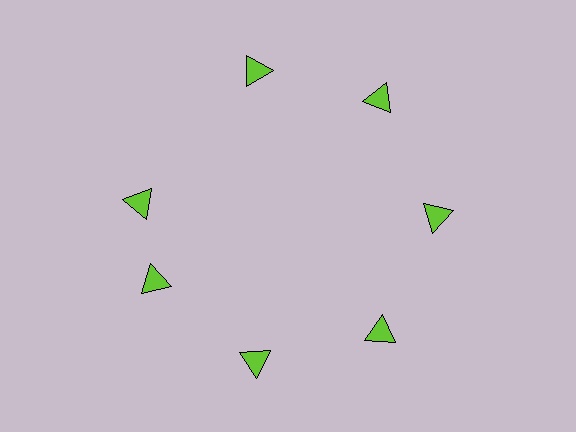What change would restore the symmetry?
The symmetry would be restored by rotating it back into even spacing with its neighbors so that all 7 triangles sit at equal angles and equal distance from the center.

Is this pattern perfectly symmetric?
No. The 7 lime triangles are arranged in a ring, but one element near the 10 o'clock position is rotated out of alignment along the ring, breaking the 7-fold rotational symmetry.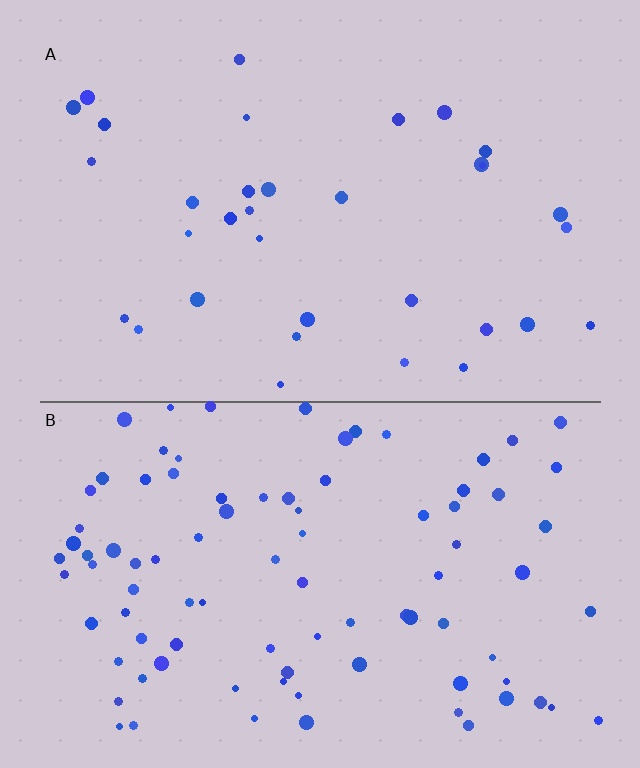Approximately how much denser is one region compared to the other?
Approximately 2.7× — region B over region A.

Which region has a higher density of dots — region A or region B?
B (the bottom).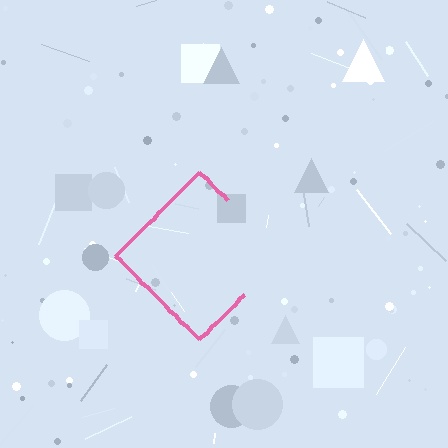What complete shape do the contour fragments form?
The contour fragments form a diamond.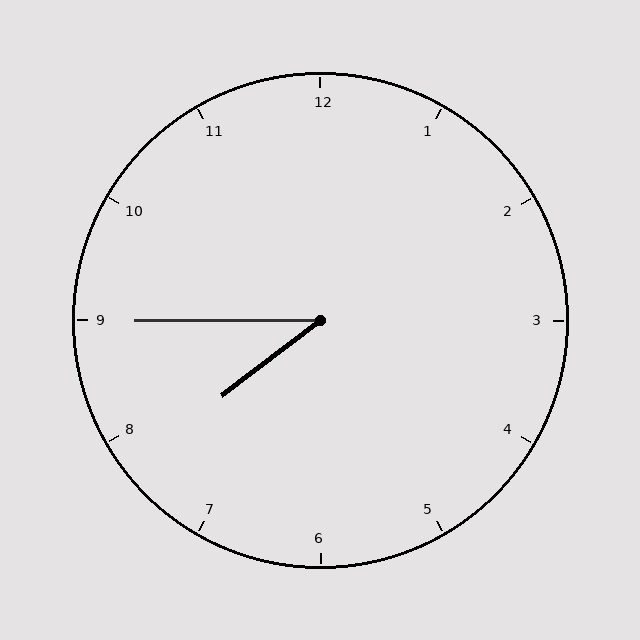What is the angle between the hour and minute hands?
Approximately 38 degrees.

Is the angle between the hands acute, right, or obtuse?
It is acute.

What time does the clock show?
7:45.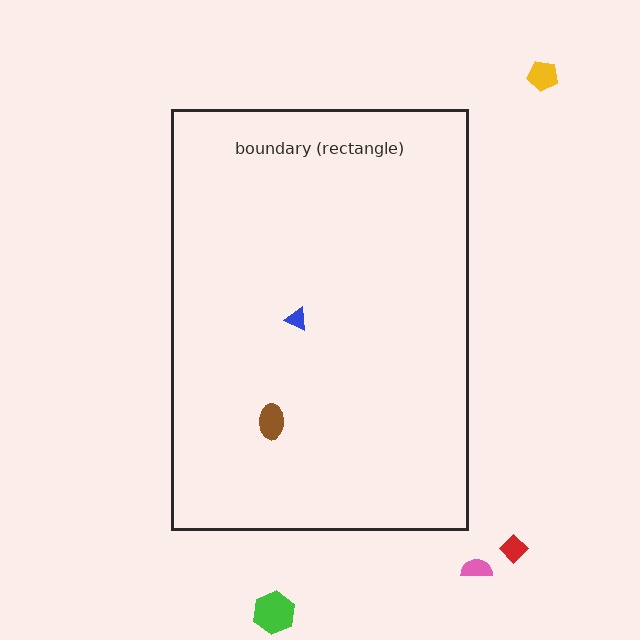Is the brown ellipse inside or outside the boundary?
Inside.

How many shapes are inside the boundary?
2 inside, 4 outside.